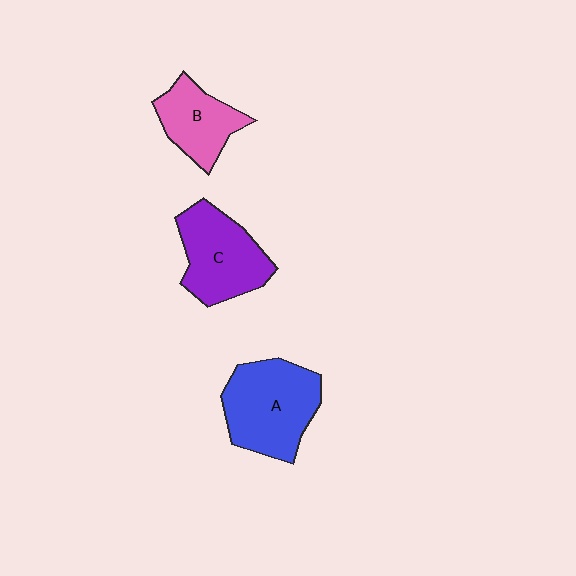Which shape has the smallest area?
Shape B (pink).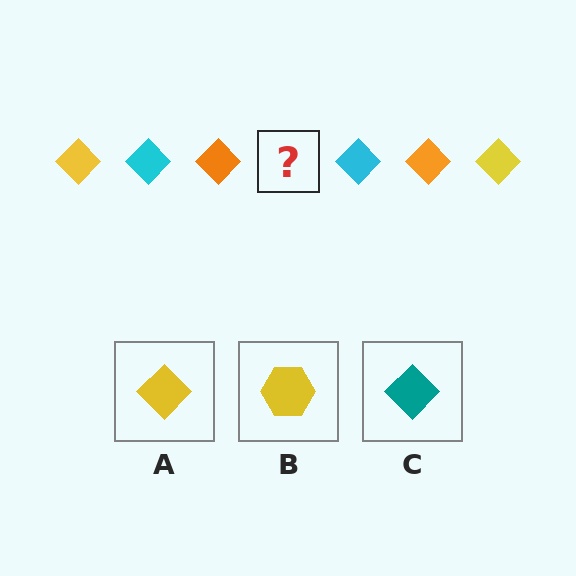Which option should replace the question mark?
Option A.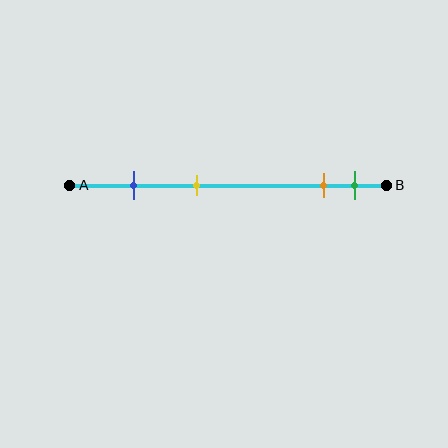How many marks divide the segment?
There are 4 marks dividing the segment.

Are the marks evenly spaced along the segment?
No, the marks are not evenly spaced.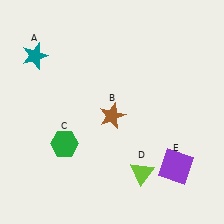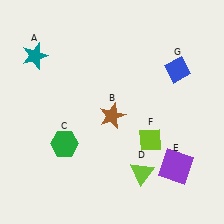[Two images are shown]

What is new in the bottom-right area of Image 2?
A lime diamond (F) was added in the bottom-right area of Image 2.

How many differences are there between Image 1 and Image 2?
There are 2 differences between the two images.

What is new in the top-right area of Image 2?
A blue diamond (G) was added in the top-right area of Image 2.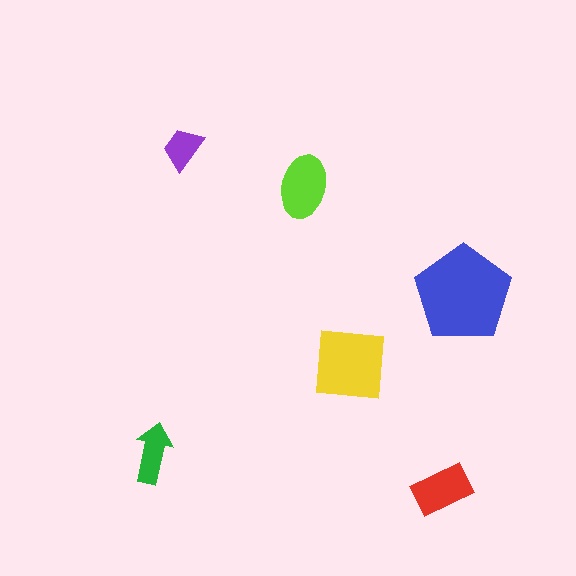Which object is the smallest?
The purple trapezoid.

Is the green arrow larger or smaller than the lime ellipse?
Smaller.